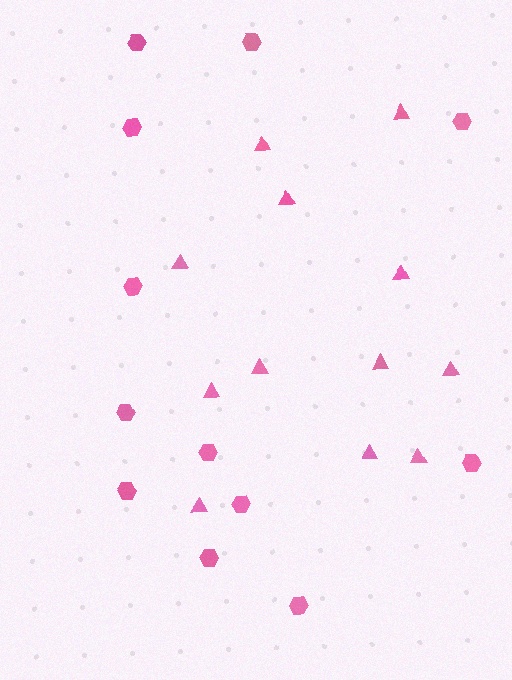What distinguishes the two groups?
There are 2 groups: one group of hexagons (12) and one group of triangles (12).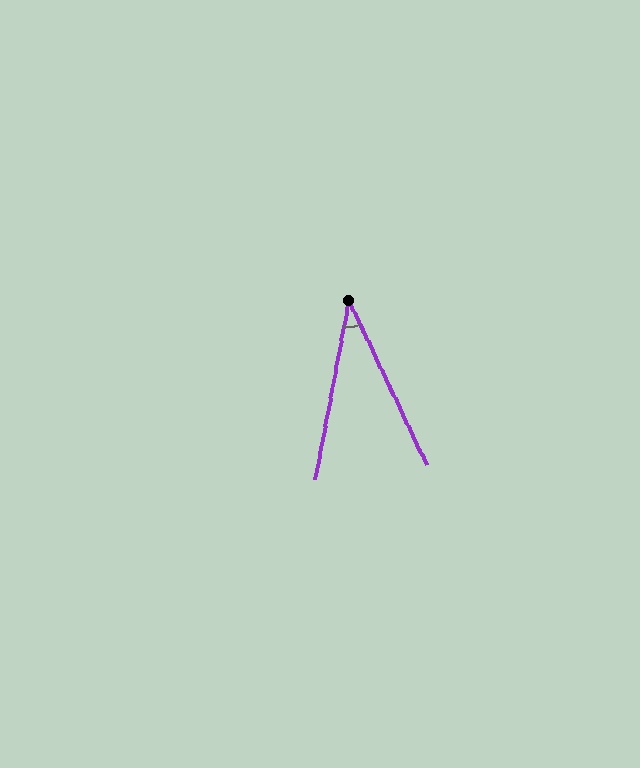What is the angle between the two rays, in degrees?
Approximately 36 degrees.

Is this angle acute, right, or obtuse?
It is acute.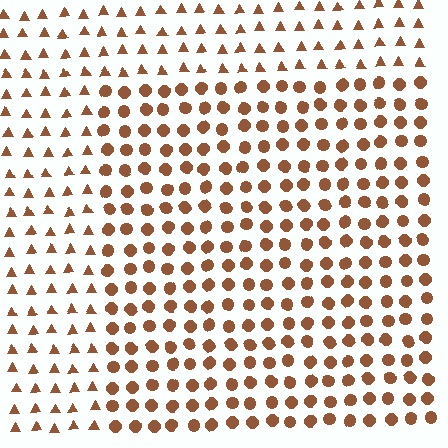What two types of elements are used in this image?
The image uses circles inside the rectangle region and triangles outside it.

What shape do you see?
I see a rectangle.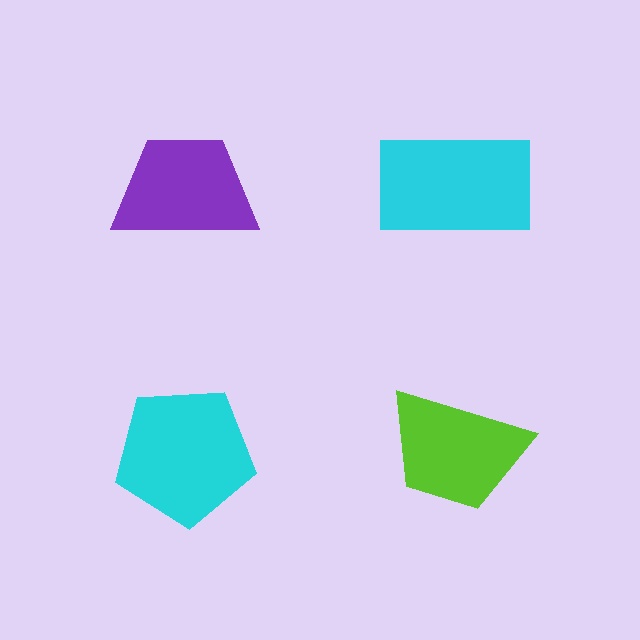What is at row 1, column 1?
A purple trapezoid.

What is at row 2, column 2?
A lime trapezoid.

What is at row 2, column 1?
A cyan pentagon.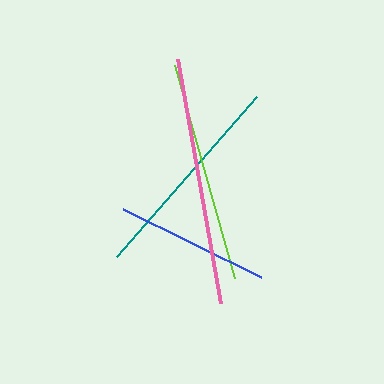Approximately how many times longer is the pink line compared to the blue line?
The pink line is approximately 1.6 times the length of the blue line.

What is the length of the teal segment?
The teal segment is approximately 213 pixels long.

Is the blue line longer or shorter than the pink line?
The pink line is longer than the blue line.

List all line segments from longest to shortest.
From longest to shortest: pink, lime, teal, blue.